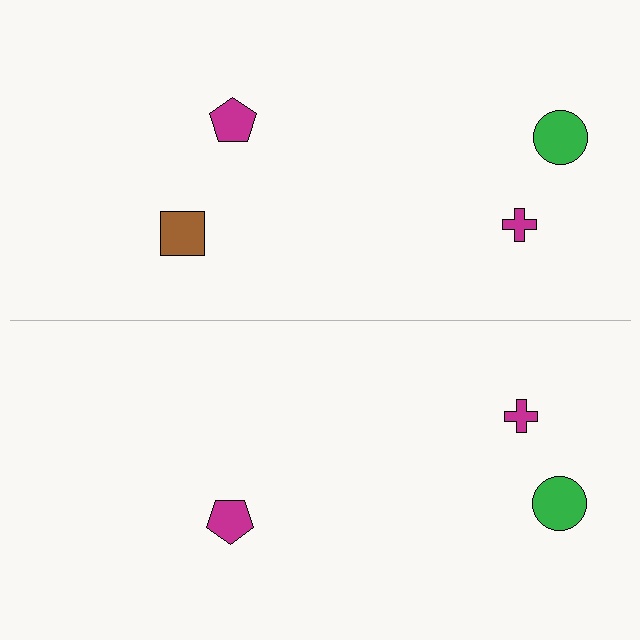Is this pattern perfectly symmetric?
No, the pattern is not perfectly symmetric. A brown square is missing from the bottom side.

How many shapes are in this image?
There are 7 shapes in this image.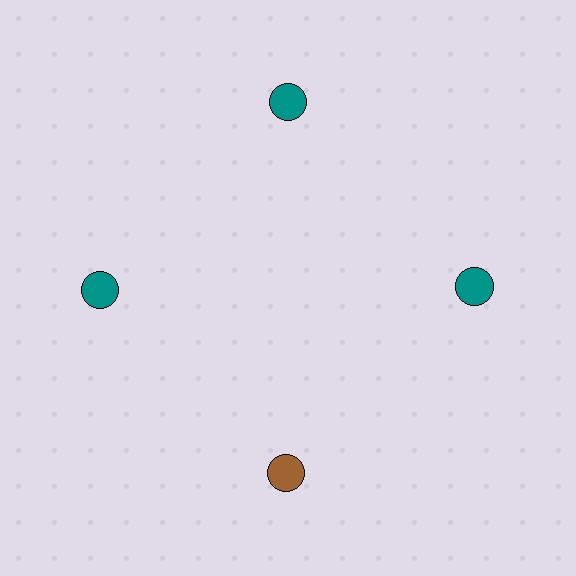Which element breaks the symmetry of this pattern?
The brown circle at roughly the 6 o'clock position breaks the symmetry. All other shapes are teal circles.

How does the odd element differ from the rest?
It has a different color: brown instead of teal.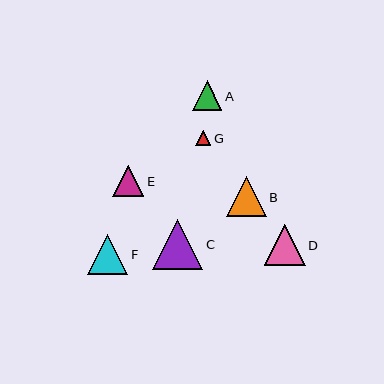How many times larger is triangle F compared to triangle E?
Triangle F is approximately 1.3 times the size of triangle E.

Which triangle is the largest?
Triangle C is the largest with a size of approximately 50 pixels.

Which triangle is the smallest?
Triangle G is the smallest with a size of approximately 15 pixels.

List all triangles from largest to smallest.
From largest to smallest: C, D, B, F, E, A, G.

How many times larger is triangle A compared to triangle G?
Triangle A is approximately 2.0 times the size of triangle G.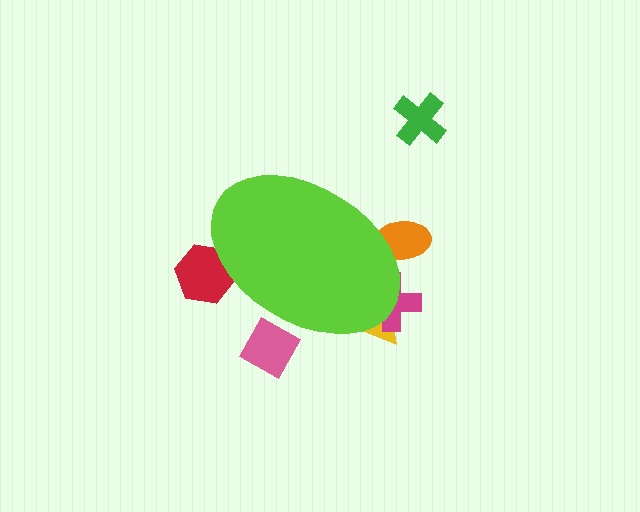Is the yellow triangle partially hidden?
Yes, the yellow triangle is partially hidden behind the lime ellipse.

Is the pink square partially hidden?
Yes, the pink square is partially hidden behind the lime ellipse.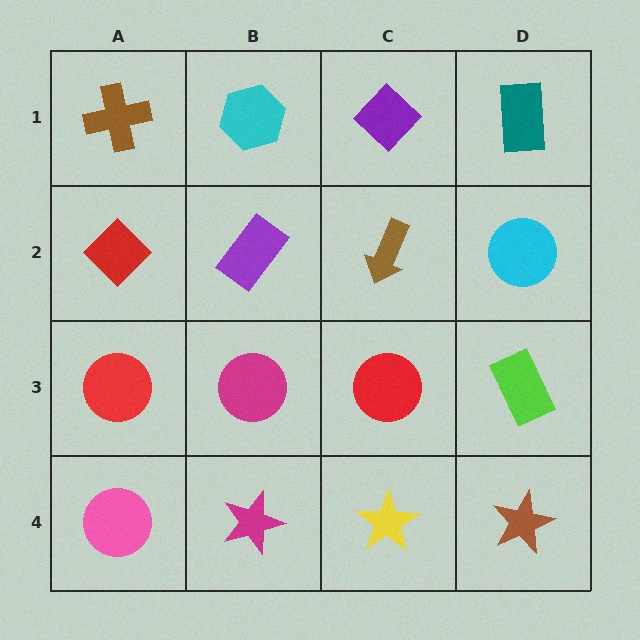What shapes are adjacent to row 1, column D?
A cyan circle (row 2, column D), a purple diamond (row 1, column C).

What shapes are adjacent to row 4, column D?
A lime rectangle (row 3, column D), a yellow star (row 4, column C).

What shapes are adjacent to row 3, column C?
A brown arrow (row 2, column C), a yellow star (row 4, column C), a magenta circle (row 3, column B), a lime rectangle (row 3, column D).